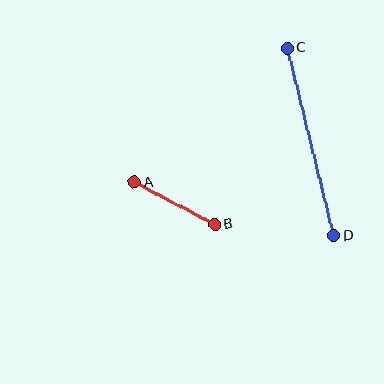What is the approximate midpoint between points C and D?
The midpoint is at approximately (310, 142) pixels.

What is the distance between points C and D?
The distance is approximately 193 pixels.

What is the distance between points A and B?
The distance is approximately 91 pixels.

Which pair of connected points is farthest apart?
Points C and D are farthest apart.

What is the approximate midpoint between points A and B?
The midpoint is at approximately (175, 203) pixels.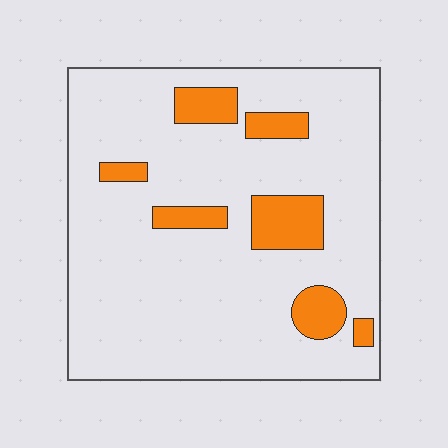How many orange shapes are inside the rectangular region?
7.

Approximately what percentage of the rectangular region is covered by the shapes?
Approximately 15%.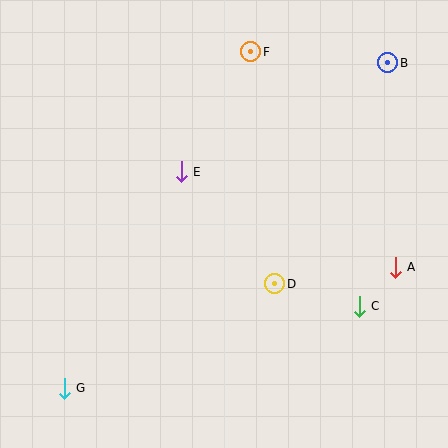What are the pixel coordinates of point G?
Point G is at (64, 388).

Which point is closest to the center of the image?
Point E at (181, 172) is closest to the center.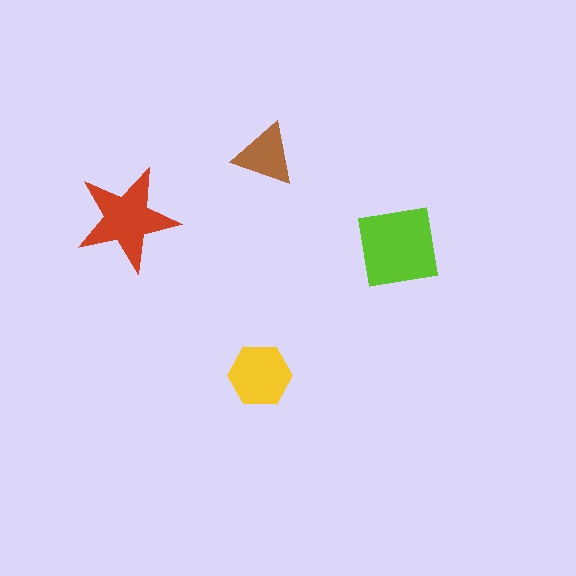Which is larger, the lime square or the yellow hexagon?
The lime square.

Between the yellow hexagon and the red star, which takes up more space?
The red star.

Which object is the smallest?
The brown triangle.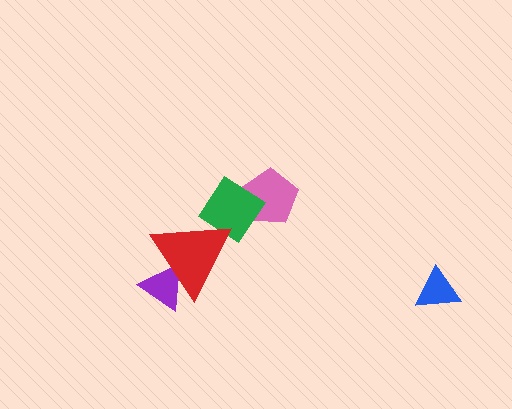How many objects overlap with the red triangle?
2 objects overlap with the red triangle.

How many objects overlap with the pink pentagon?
1 object overlaps with the pink pentagon.